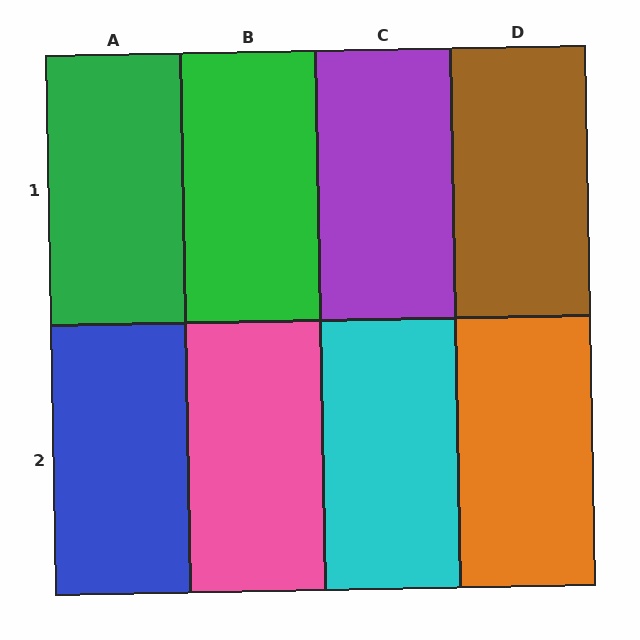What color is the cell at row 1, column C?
Purple.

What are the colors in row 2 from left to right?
Blue, pink, cyan, orange.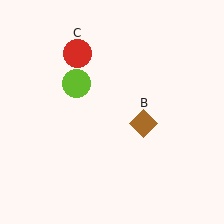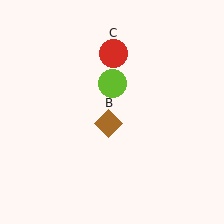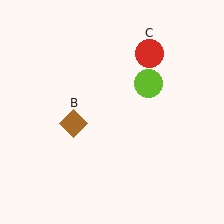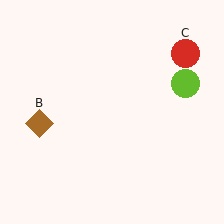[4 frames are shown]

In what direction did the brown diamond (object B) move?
The brown diamond (object B) moved left.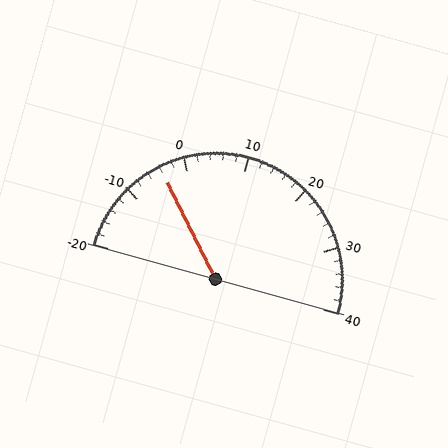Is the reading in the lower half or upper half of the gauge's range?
The reading is in the lower half of the range (-20 to 40).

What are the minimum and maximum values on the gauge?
The gauge ranges from -20 to 40.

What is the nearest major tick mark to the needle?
The nearest major tick mark is 0.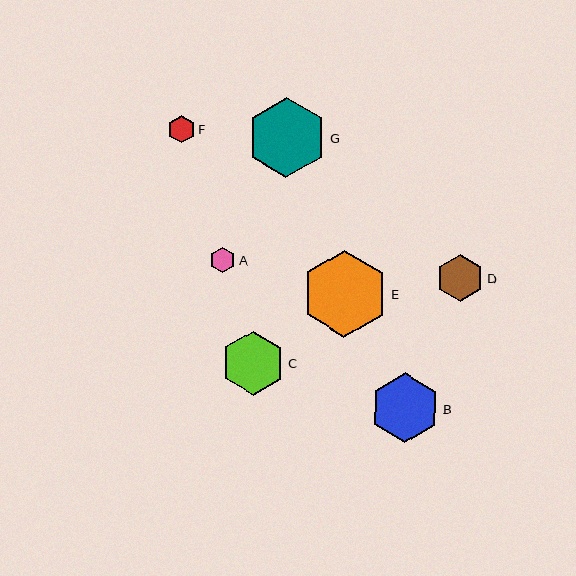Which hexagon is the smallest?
Hexagon A is the smallest with a size of approximately 25 pixels.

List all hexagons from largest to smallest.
From largest to smallest: E, G, B, C, D, F, A.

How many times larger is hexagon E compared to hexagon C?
Hexagon E is approximately 1.3 times the size of hexagon C.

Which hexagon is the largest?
Hexagon E is the largest with a size of approximately 87 pixels.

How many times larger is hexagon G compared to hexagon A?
Hexagon G is approximately 3.2 times the size of hexagon A.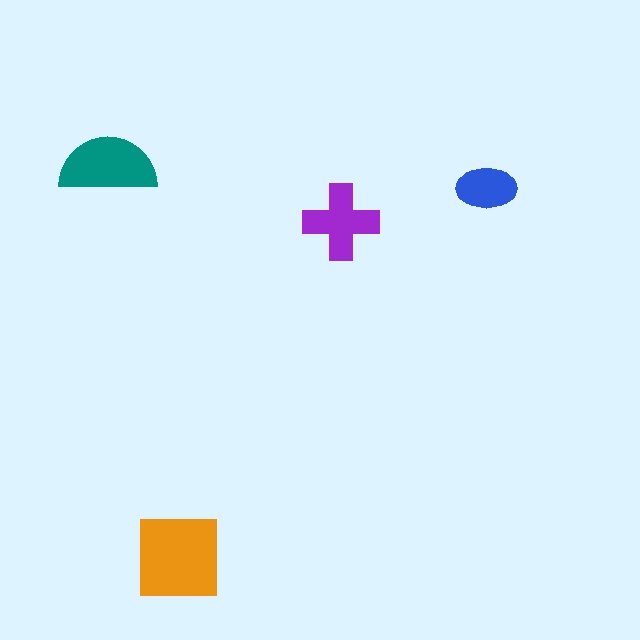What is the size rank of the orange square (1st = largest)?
1st.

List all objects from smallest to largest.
The blue ellipse, the purple cross, the teal semicircle, the orange square.